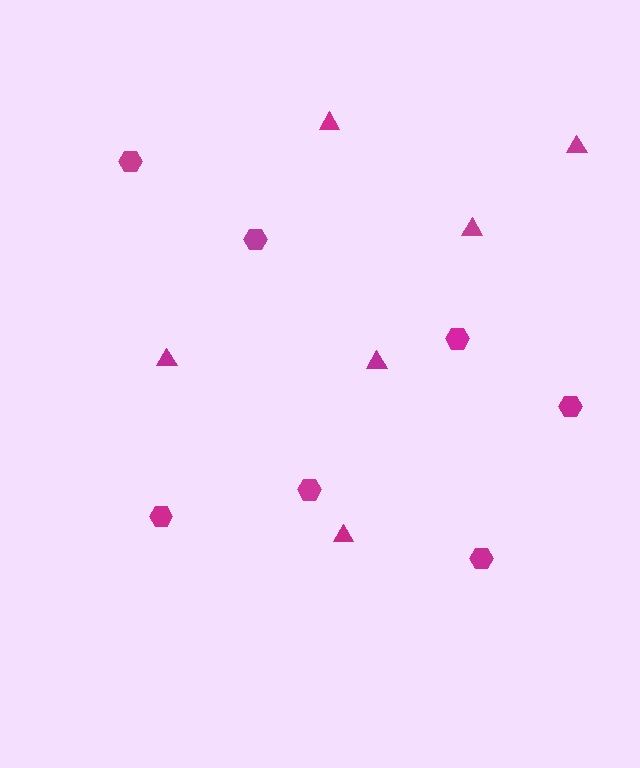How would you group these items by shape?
There are 2 groups: one group of hexagons (7) and one group of triangles (6).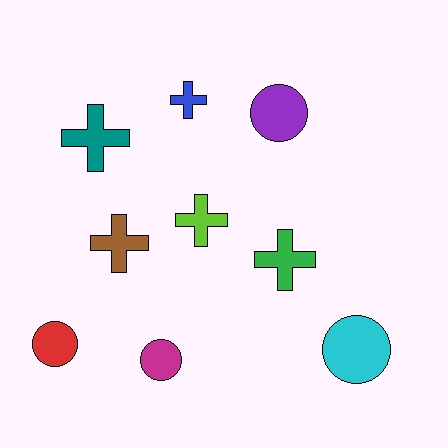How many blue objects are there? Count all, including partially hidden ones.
There is 1 blue object.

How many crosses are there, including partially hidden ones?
There are 5 crosses.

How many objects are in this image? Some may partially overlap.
There are 9 objects.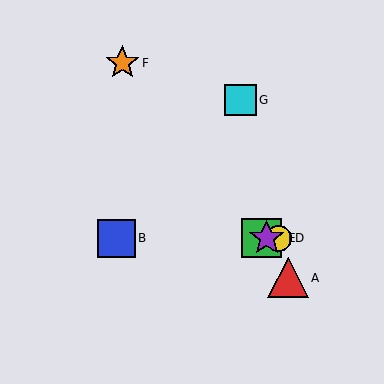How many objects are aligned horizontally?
4 objects (B, C, D, E) are aligned horizontally.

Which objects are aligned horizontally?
Objects B, C, D, E are aligned horizontally.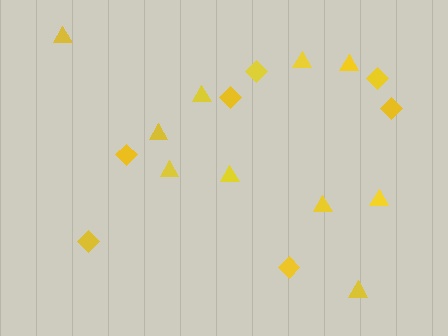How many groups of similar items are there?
There are 2 groups: one group of triangles (10) and one group of diamonds (7).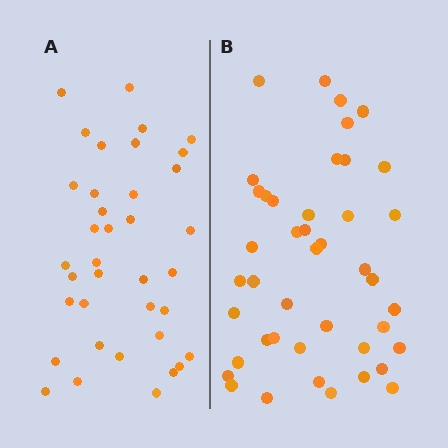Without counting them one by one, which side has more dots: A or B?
Region B (the right region) has more dots.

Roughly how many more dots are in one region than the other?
Region B has about 6 more dots than region A.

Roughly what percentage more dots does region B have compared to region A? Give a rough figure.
About 15% more.